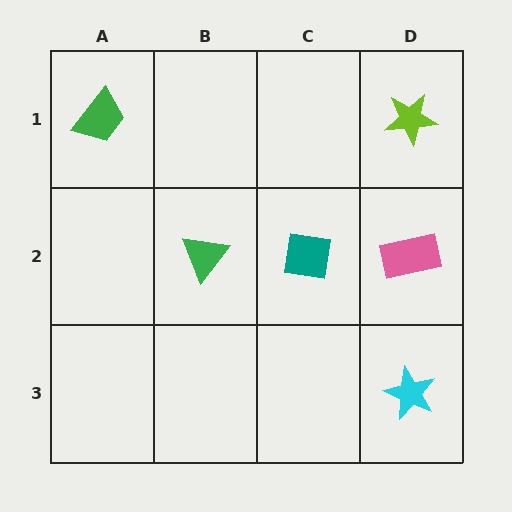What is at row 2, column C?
A teal square.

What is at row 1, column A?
A green trapezoid.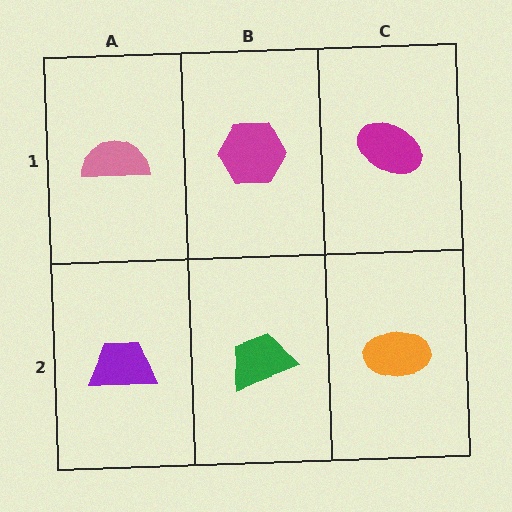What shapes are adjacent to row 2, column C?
A magenta ellipse (row 1, column C), a green trapezoid (row 2, column B).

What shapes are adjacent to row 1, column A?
A purple trapezoid (row 2, column A), a magenta hexagon (row 1, column B).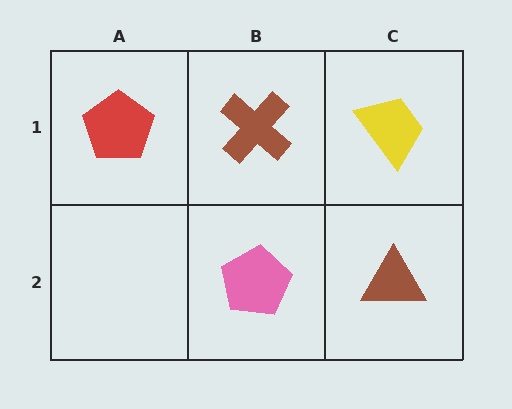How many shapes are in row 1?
3 shapes.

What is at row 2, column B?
A pink pentagon.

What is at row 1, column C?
A yellow trapezoid.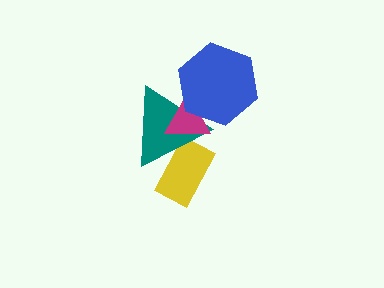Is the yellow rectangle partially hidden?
Yes, it is partially covered by another shape.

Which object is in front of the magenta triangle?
The blue hexagon is in front of the magenta triangle.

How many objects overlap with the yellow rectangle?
1 object overlaps with the yellow rectangle.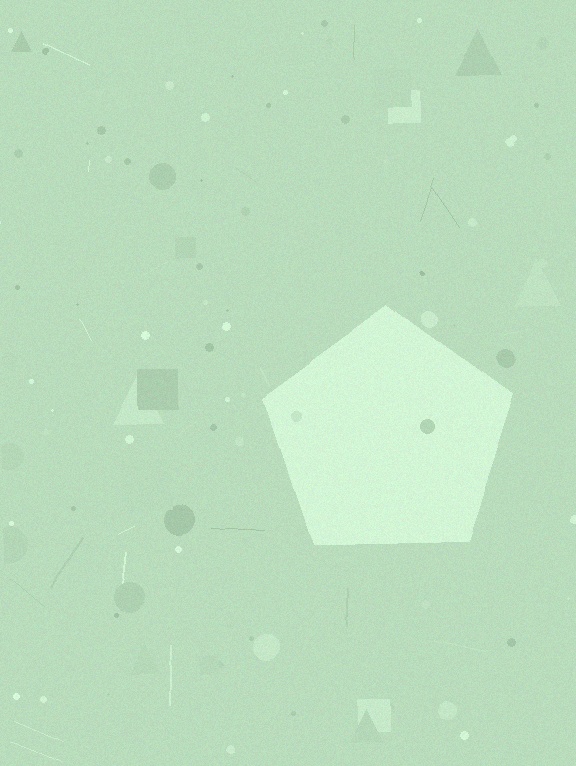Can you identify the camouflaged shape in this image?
The camouflaged shape is a pentagon.